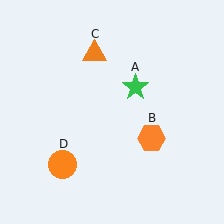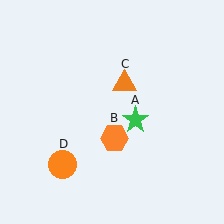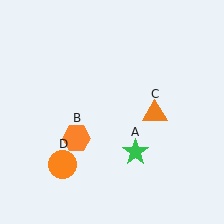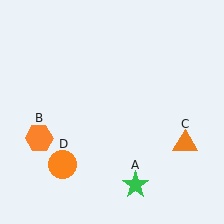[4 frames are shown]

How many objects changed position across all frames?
3 objects changed position: green star (object A), orange hexagon (object B), orange triangle (object C).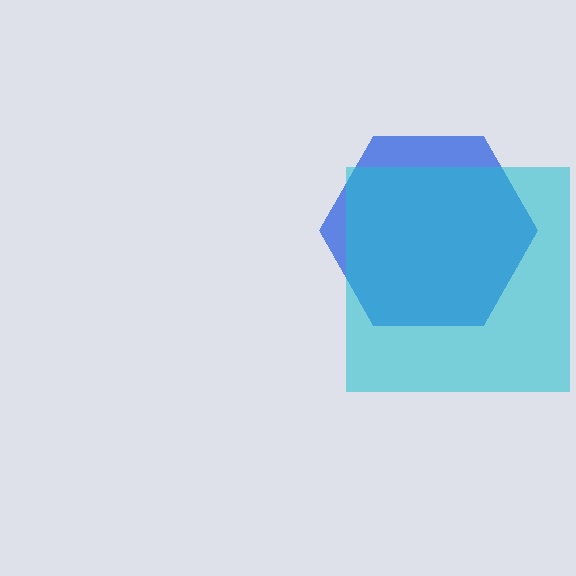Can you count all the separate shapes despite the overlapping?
Yes, there are 2 separate shapes.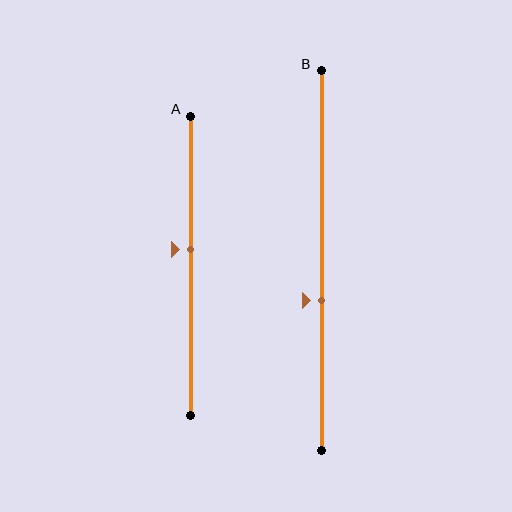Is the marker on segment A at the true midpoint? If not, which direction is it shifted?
No, the marker on segment A is shifted upward by about 6% of the segment length.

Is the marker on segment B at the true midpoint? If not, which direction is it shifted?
No, the marker on segment B is shifted downward by about 10% of the segment length.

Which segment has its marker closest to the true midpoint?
Segment A has its marker closest to the true midpoint.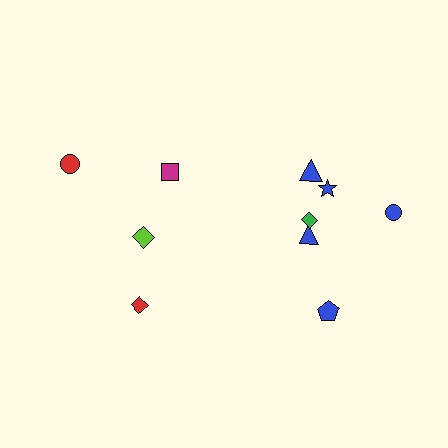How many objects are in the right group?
There are 6 objects.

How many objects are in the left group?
There are 4 objects.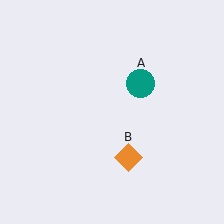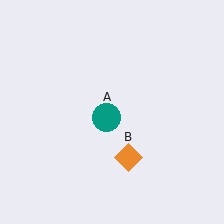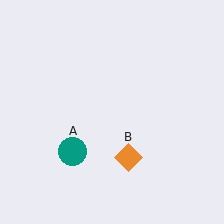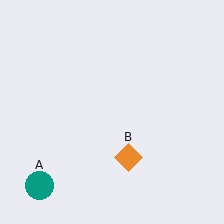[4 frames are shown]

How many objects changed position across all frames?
1 object changed position: teal circle (object A).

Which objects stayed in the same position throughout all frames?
Orange diamond (object B) remained stationary.